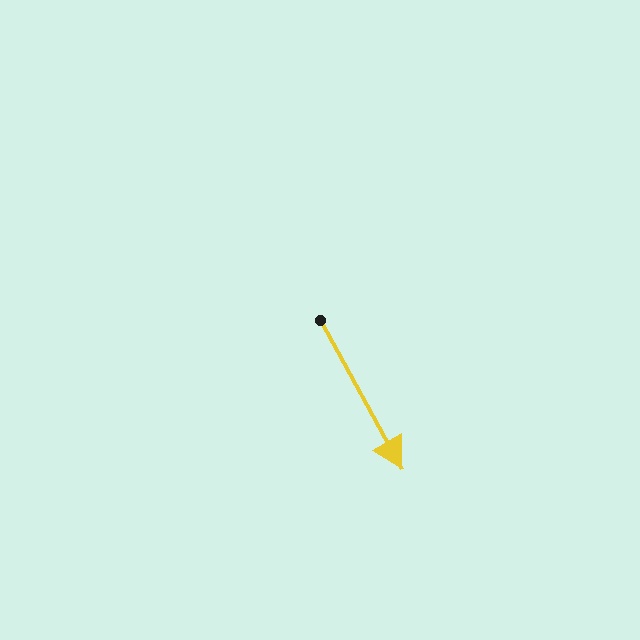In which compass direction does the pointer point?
Southeast.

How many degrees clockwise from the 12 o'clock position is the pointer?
Approximately 151 degrees.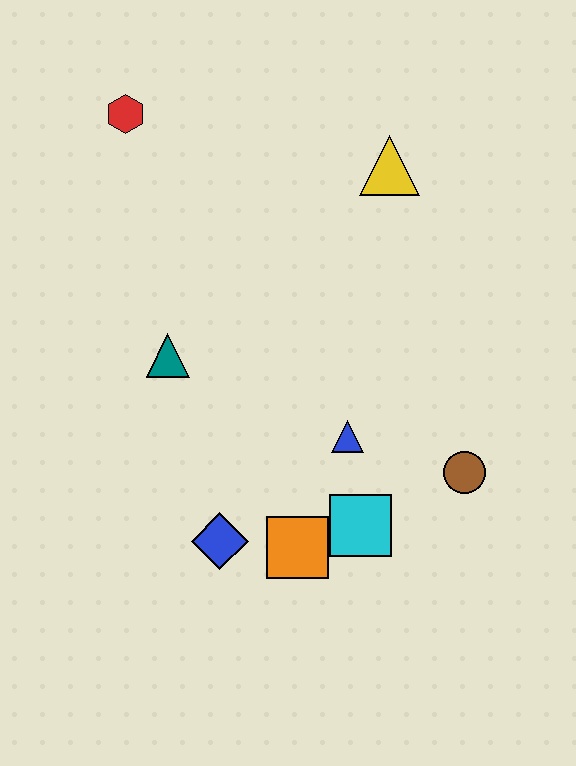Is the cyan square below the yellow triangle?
Yes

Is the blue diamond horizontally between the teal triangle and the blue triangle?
Yes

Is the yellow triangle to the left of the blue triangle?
No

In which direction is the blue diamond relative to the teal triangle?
The blue diamond is below the teal triangle.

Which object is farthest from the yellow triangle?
The blue diamond is farthest from the yellow triangle.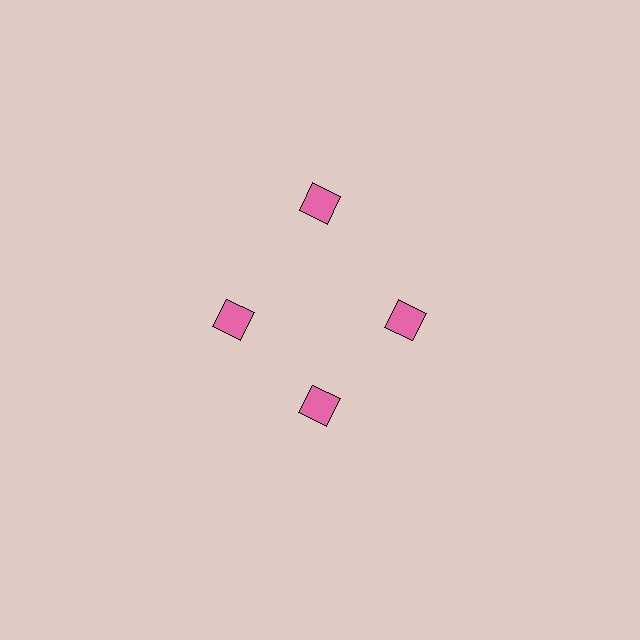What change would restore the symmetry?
The symmetry would be restored by moving it inward, back onto the ring so that all 4 diamonds sit at equal angles and equal distance from the center.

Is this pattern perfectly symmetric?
No. The 4 pink diamonds are arranged in a ring, but one element near the 12 o'clock position is pushed outward from the center, breaking the 4-fold rotational symmetry.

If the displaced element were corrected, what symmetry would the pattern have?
It would have 4-fold rotational symmetry — the pattern would map onto itself every 90 degrees.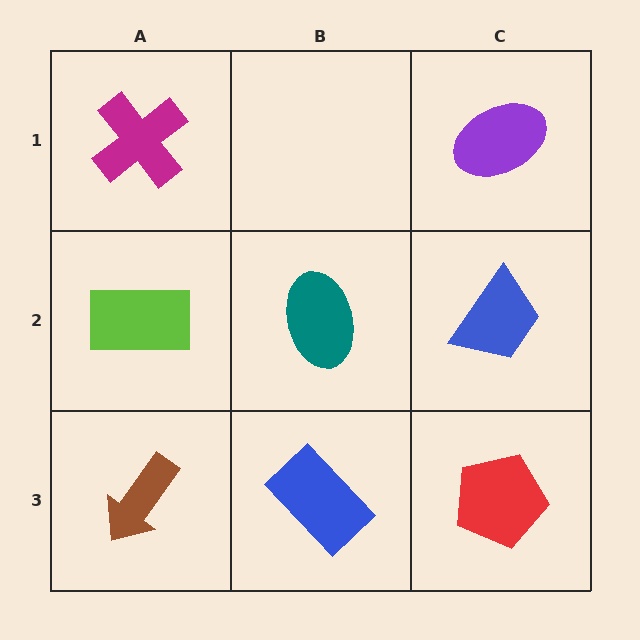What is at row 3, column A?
A brown arrow.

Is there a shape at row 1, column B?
No, that cell is empty.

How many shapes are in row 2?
3 shapes.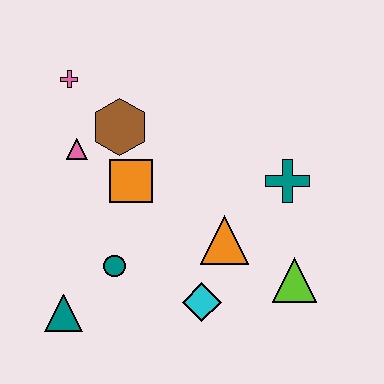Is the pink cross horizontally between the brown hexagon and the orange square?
No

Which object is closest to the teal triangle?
The teal circle is closest to the teal triangle.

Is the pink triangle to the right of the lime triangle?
No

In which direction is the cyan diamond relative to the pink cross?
The cyan diamond is below the pink cross.